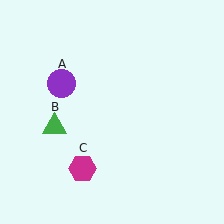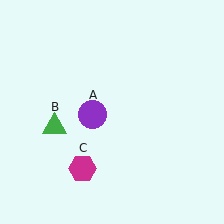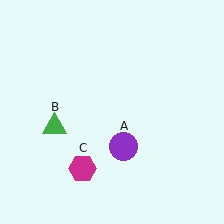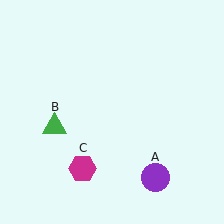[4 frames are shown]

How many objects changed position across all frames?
1 object changed position: purple circle (object A).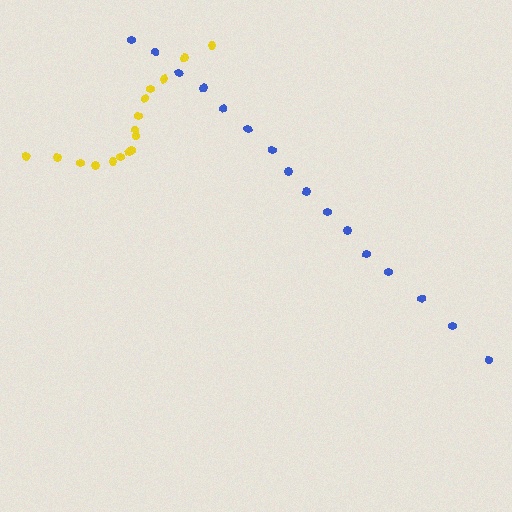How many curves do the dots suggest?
There are 2 distinct paths.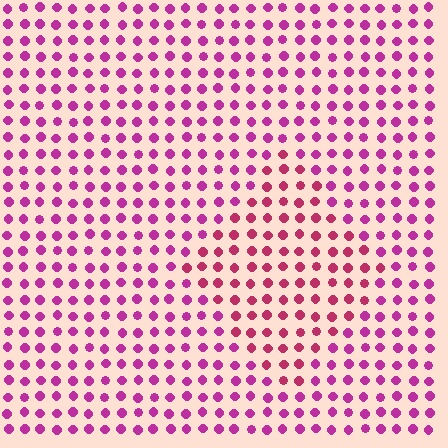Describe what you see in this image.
The image is filled with small magenta elements in a uniform arrangement. A diamond-shaped region is visible where the elements are tinted to a slightly different hue, forming a subtle color boundary.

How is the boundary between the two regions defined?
The boundary is defined purely by a slight shift in hue (about 24 degrees). Spacing, size, and orientation are identical on both sides.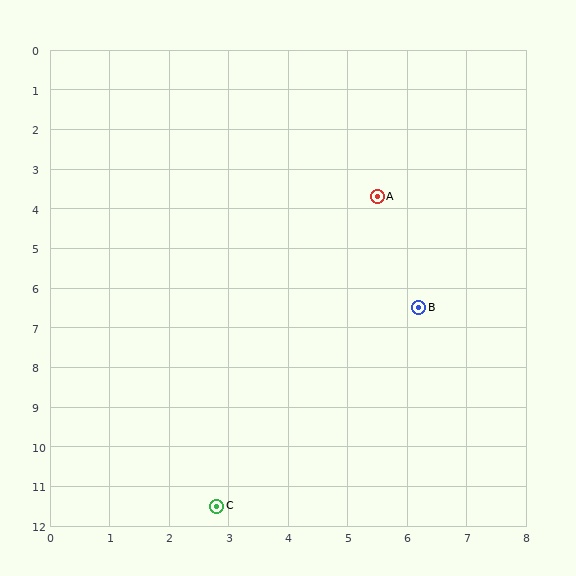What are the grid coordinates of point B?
Point B is at approximately (6.2, 6.5).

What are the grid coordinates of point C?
Point C is at approximately (2.8, 11.5).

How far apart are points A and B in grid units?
Points A and B are about 2.9 grid units apart.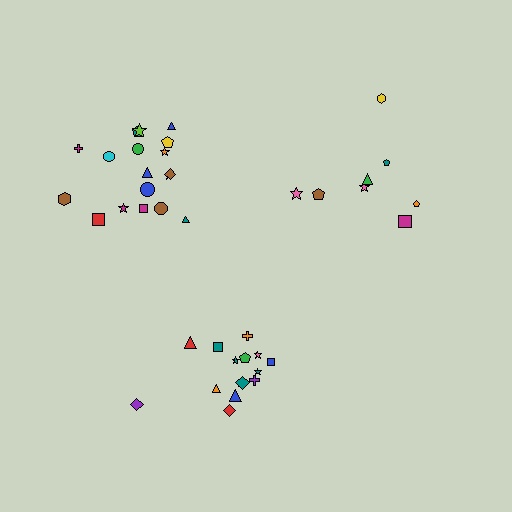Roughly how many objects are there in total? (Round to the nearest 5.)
Roughly 40 objects in total.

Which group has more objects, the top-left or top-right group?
The top-left group.